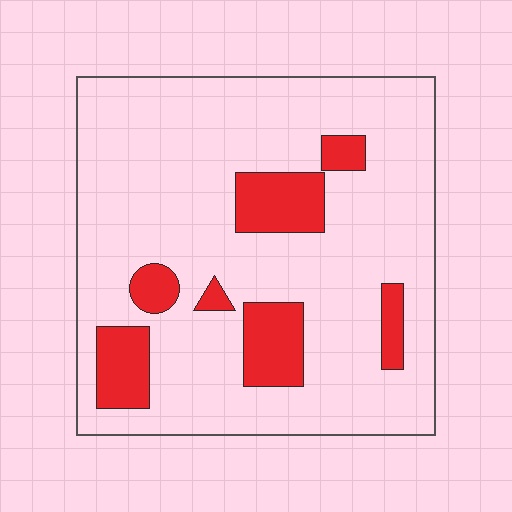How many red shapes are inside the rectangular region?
7.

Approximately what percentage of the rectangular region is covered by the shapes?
Approximately 15%.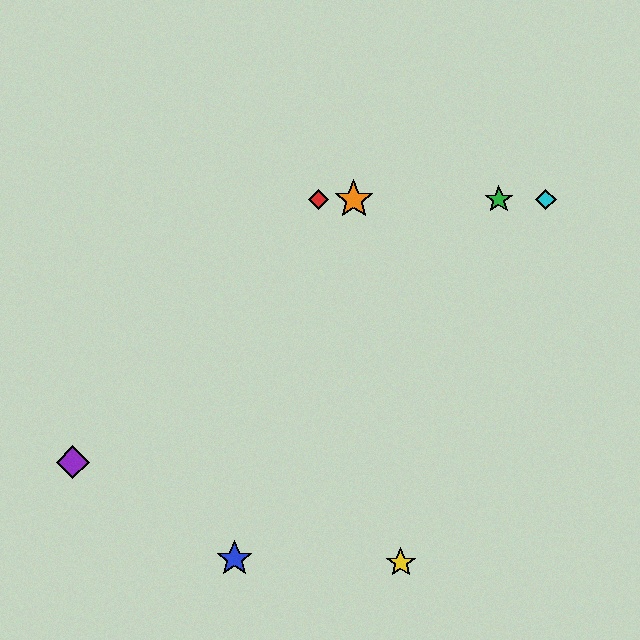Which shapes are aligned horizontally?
The red diamond, the green star, the orange star, the cyan diamond are aligned horizontally.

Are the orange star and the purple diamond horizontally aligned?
No, the orange star is at y≈199 and the purple diamond is at y≈462.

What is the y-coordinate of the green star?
The green star is at y≈199.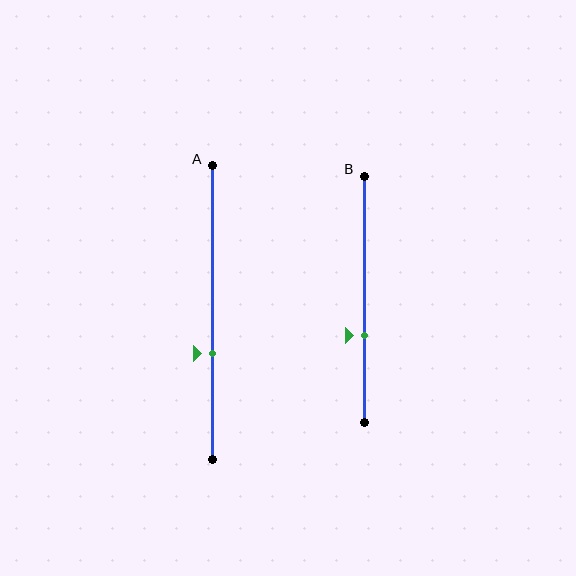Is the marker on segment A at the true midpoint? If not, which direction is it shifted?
No, the marker on segment A is shifted downward by about 14% of the segment length.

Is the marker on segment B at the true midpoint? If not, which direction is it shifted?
No, the marker on segment B is shifted downward by about 15% of the segment length.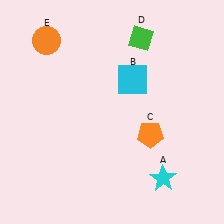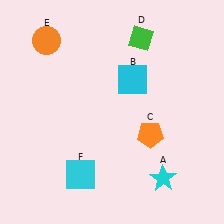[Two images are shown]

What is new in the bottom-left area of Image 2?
A cyan square (F) was added in the bottom-left area of Image 2.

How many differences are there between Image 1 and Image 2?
There is 1 difference between the two images.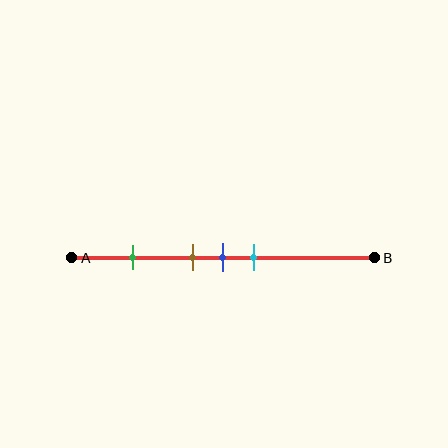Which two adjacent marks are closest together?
The brown and blue marks are the closest adjacent pair.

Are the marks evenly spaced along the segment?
No, the marks are not evenly spaced.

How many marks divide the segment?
There are 4 marks dividing the segment.